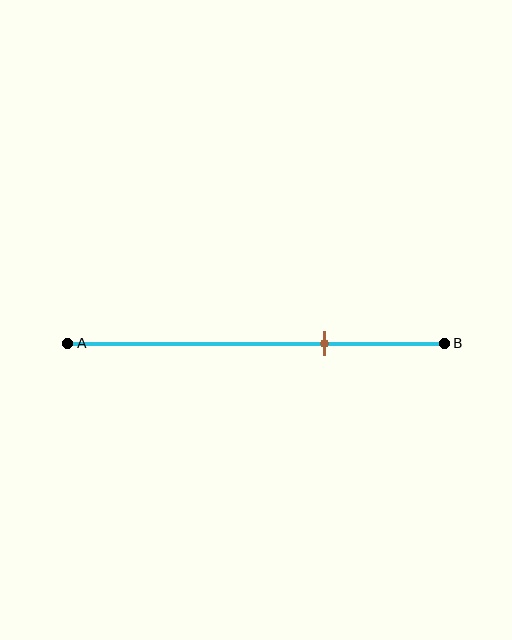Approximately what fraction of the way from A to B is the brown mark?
The brown mark is approximately 70% of the way from A to B.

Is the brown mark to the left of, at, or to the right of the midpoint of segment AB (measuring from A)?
The brown mark is to the right of the midpoint of segment AB.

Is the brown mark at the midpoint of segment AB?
No, the mark is at about 70% from A, not at the 50% midpoint.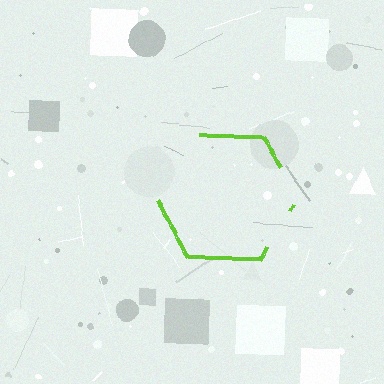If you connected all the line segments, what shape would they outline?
They would outline a hexagon.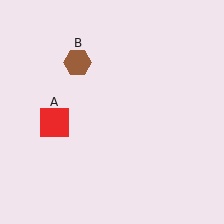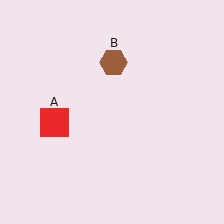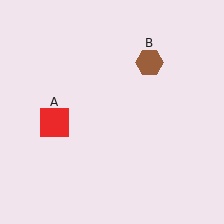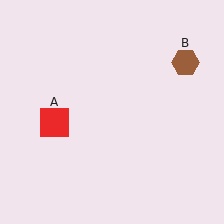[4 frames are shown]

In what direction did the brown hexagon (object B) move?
The brown hexagon (object B) moved right.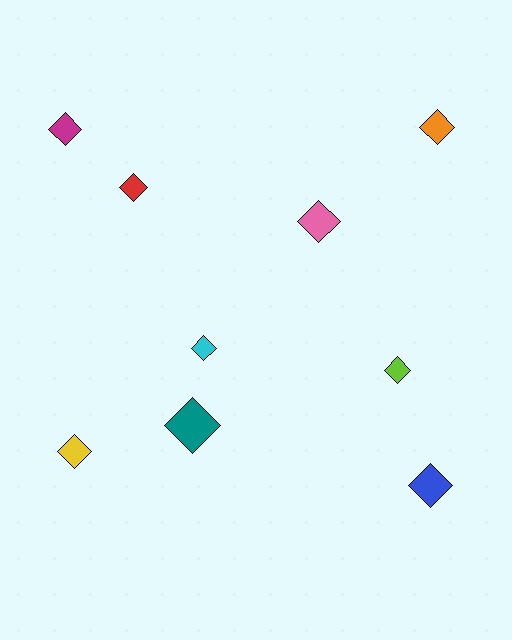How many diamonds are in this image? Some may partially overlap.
There are 9 diamonds.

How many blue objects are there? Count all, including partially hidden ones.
There is 1 blue object.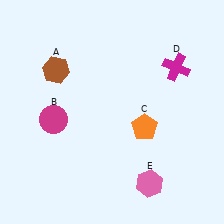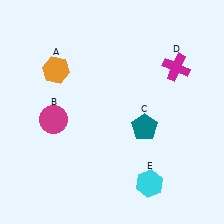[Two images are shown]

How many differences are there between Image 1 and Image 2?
There are 3 differences between the two images.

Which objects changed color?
A changed from brown to orange. C changed from orange to teal. E changed from pink to cyan.